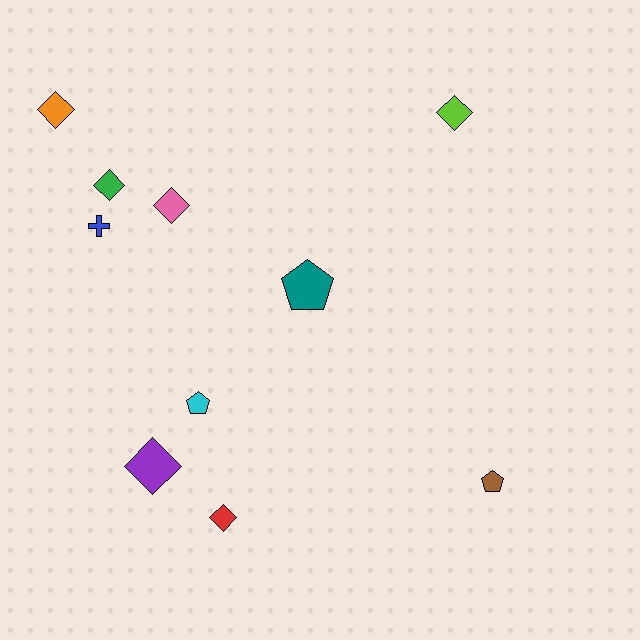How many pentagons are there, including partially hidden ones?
There are 3 pentagons.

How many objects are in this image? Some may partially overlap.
There are 10 objects.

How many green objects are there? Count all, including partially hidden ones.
There is 1 green object.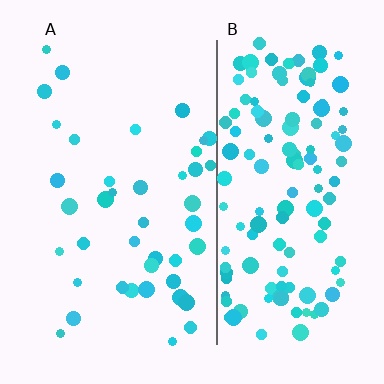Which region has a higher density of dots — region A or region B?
B (the right).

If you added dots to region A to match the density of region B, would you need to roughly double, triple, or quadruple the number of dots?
Approximately triple.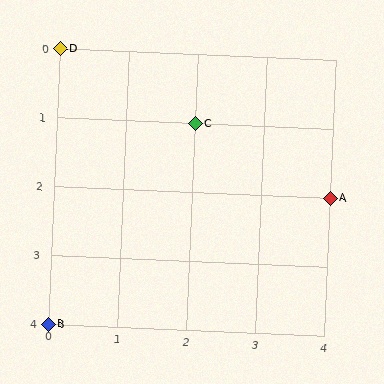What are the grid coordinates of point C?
Point C is at grid coordinates (2, 1).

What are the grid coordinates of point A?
Point A is at grid coordinates (4, 2).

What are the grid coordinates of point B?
Point B is at grid coordinates (0, 4).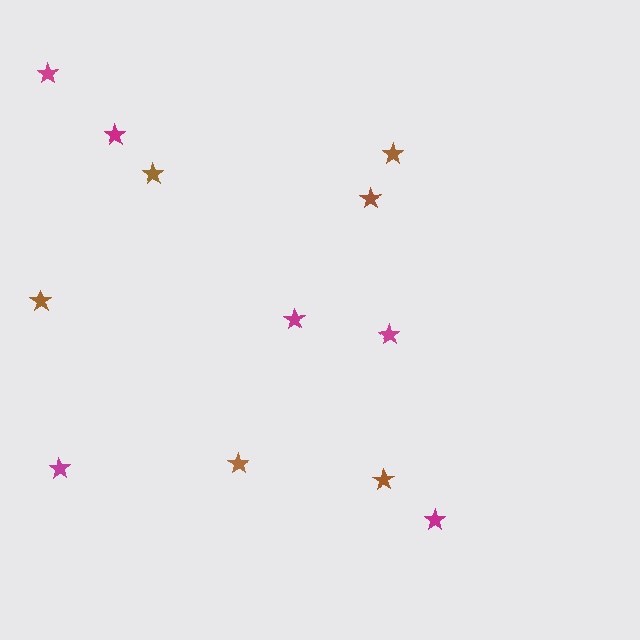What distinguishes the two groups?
There are 2 groups: one group of brown stars (6) and one group of magenta stars (6).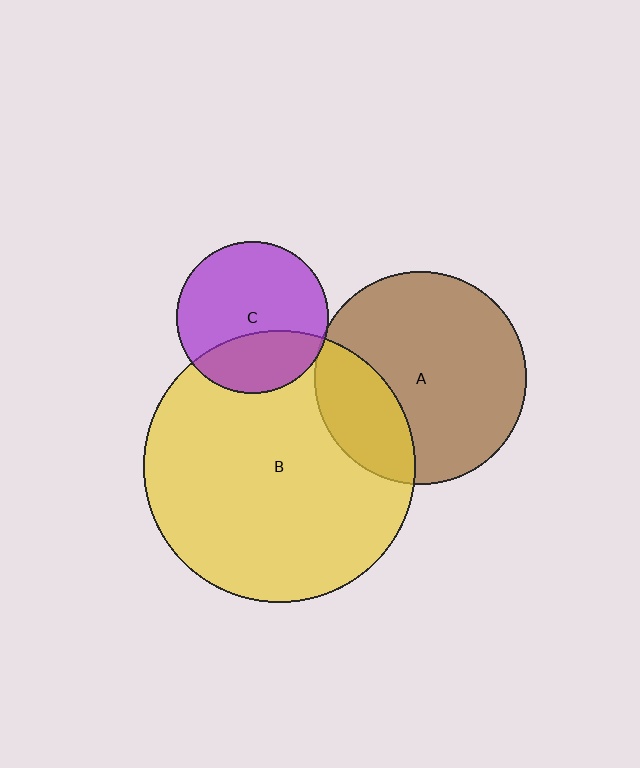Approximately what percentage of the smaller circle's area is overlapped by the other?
Approximately 30%.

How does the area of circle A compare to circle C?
Approximately 1.9 times.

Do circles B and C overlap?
Yes.